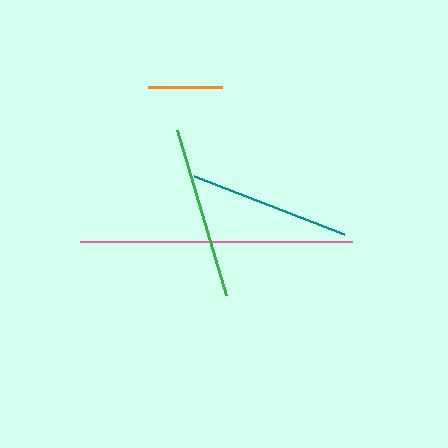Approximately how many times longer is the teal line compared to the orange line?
The teal line is approximately 2.2 times the length of the orange line.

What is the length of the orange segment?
The orange segment is approximately 74 pixels long.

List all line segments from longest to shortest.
From longest to shortest: pink, green, teal, orange.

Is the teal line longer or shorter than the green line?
The green line is longer than the teal line.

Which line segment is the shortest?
The orange line is the shortest at approximately 74 pixels.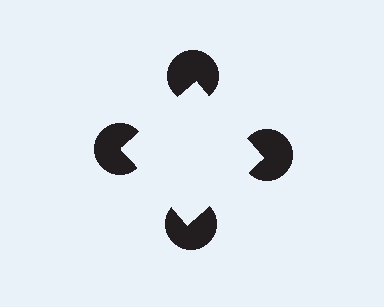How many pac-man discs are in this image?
There are 4 — one at each vertex of the illusory square.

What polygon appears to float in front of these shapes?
An illusory square — its edges are inferred from the aligned wedge cuts in the pac-man discs, not physically drawn.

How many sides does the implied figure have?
4 sides.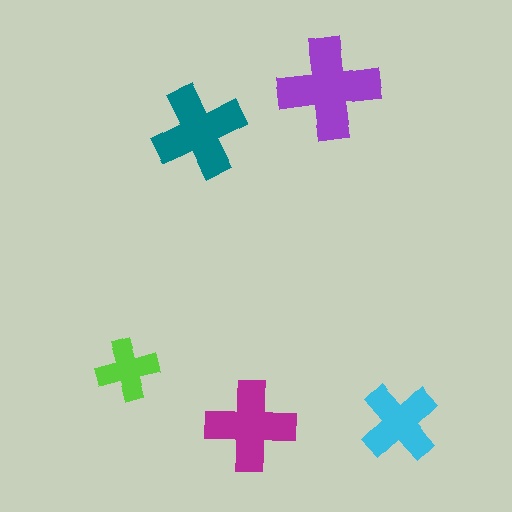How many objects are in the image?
There are 5 objects in the image.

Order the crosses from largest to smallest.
the purple one, the teal one, the magenta one, the cyan one, the lime one.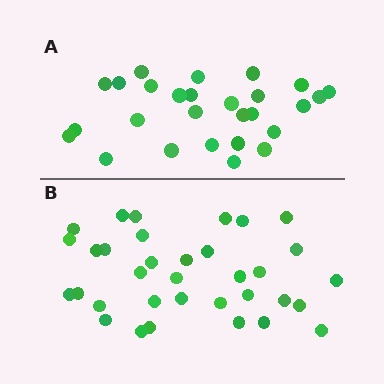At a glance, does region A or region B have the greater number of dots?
Region B (the bottom region) has more dots.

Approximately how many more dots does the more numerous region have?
Region B has roughly 8 or so more dots than region A.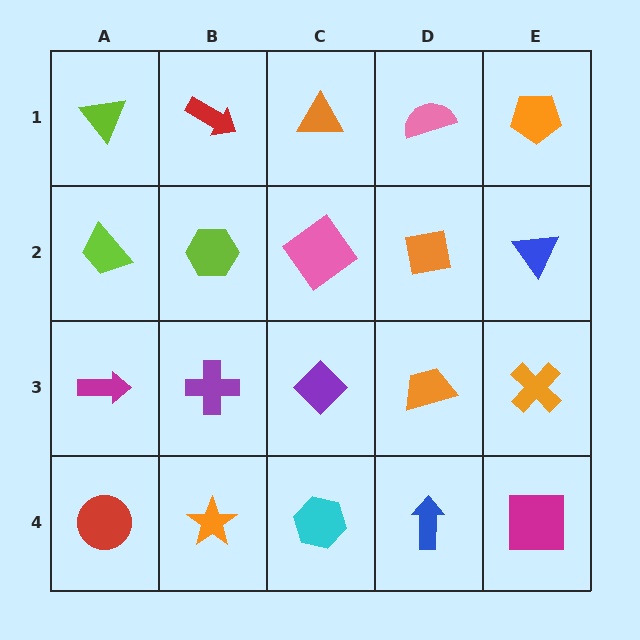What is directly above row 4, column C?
A purple diamond.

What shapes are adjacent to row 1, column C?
A pink diamond (row 2, column C), a red arrow (row 1, column B), a pink semicircle (row 1, column D).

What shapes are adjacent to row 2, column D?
A pink semicircle (row 1, column D), an orange trapezoid (row 3, column D), a pink diamond (row 2, column C), a blue triangle (row 2, column E).